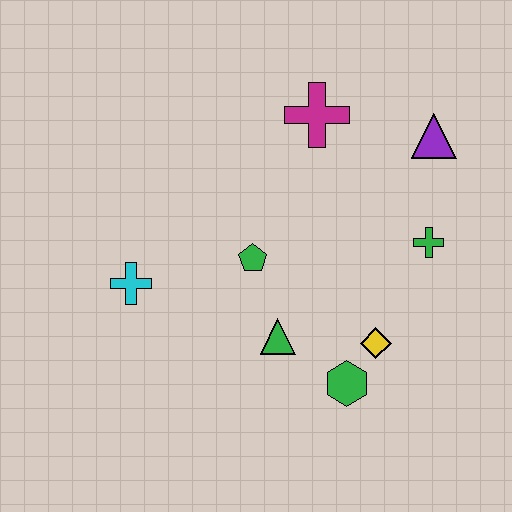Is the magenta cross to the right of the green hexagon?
No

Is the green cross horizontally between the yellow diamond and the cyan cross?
No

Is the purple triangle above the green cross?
Yes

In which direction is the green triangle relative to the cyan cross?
The green triangle is to the right of the cyan cross.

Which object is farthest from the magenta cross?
The green hexagon is farthest from the magenta cross.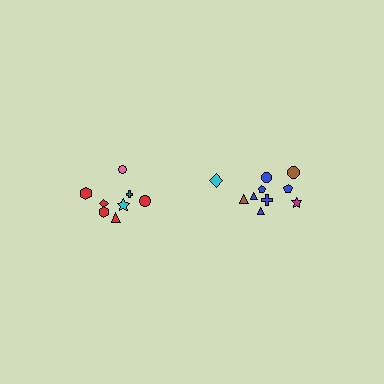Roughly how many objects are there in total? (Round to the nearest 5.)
Roughly 20 objects in total.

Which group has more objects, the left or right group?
The right group.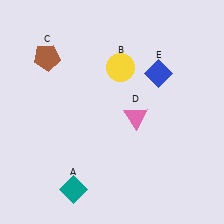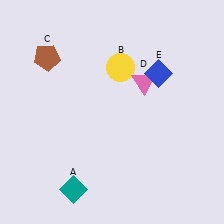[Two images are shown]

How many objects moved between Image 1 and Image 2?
1 object moved between the two images.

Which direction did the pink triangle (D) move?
The pink triangle (D) moved up.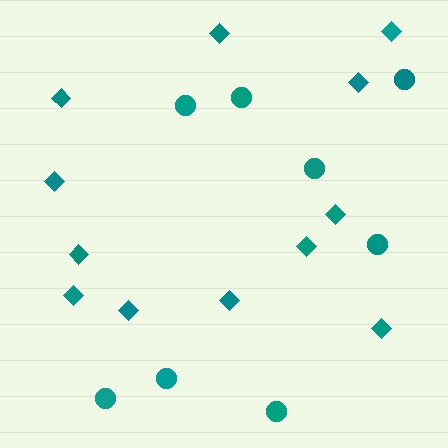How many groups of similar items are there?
There are 2 groups: one group of diamonds (12) and one group of circles (8).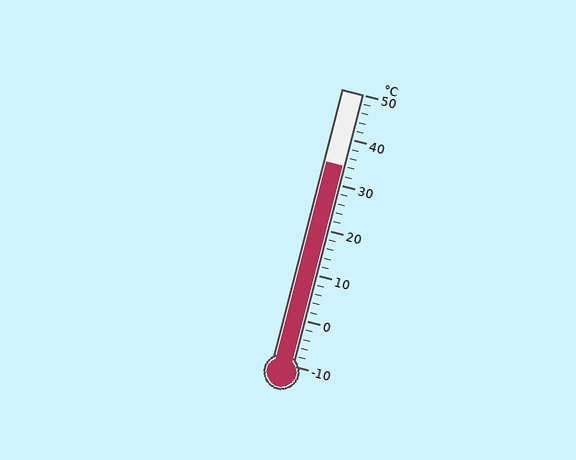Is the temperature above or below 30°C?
The temperature is above 30°C.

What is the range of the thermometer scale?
The thermometer scale ranges from -10°C to 50°C.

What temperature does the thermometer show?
The thermometer shows approximately 34°C.